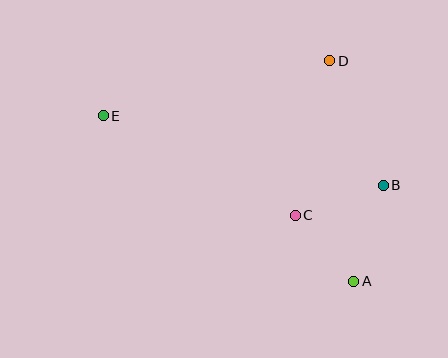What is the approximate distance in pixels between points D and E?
The distance between D and E is approximately 233 pixels.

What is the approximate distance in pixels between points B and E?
The distance between B and E is approximately 289 pixels.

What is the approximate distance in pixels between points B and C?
The distance between B and C is approximately 93 pixels.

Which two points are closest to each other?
Points A and C are closest to each other.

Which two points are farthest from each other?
Points A and E are farthest from each other.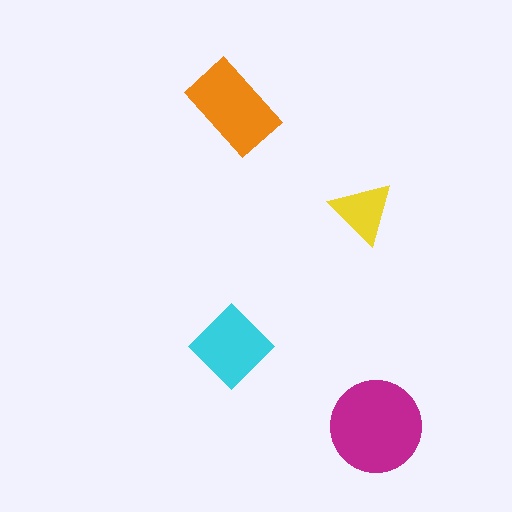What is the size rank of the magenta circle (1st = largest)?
1st.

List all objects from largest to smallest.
The magenta circle, the orange rectangle, the cyan diamond, the yellow triangle.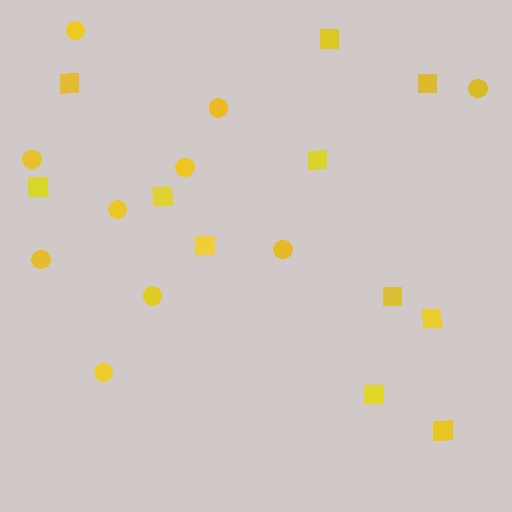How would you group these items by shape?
There are 2 groups: one group of circles (10) and one group of squares (11).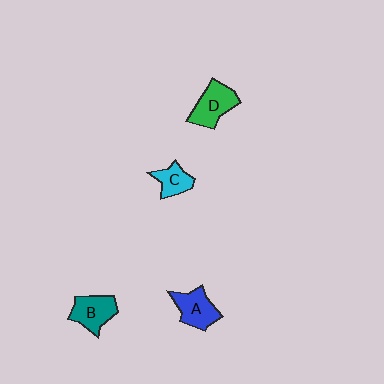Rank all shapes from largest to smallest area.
From largest to smallest: D (green), A (blue), B (teal), C (cyan).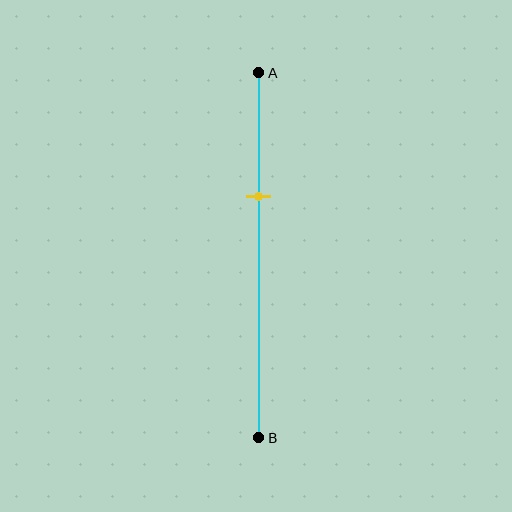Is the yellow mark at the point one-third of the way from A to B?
Yes, the mark is approximately at the one-third point.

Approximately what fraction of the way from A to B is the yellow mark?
The yellow mark is approximately 35% of the way from A to B.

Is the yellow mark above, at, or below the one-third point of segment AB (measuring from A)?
The yellow mark is approximately at the one-third point of segment AB.